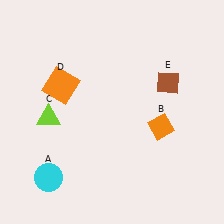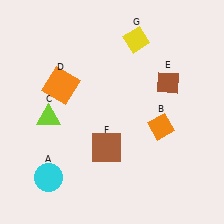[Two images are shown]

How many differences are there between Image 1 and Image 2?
There are 2 differences between the two images.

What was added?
A brown square (F), a yellow diamond (G) were added in Image 2.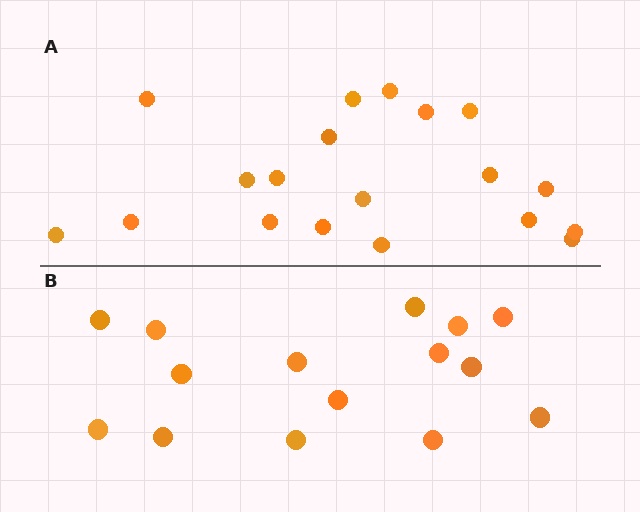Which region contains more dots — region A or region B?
Region A (the top region) has more dots.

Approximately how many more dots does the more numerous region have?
Region A has about 4 more dots than region B.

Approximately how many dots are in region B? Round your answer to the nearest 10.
About 20 dots. (The exact count is 15, which rounds to 20.)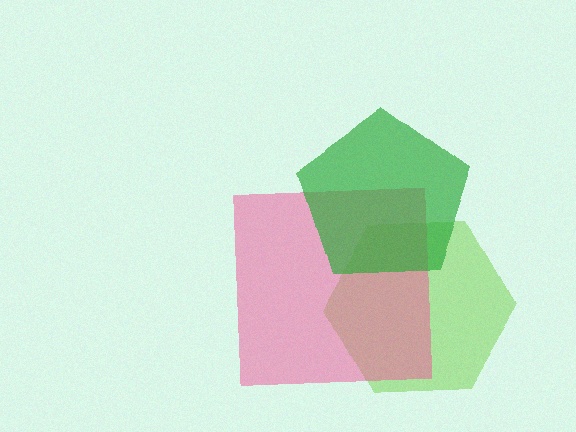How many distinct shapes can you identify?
There are 3 distinct shapes: a lime hexagon, a pink square, a green pentagon.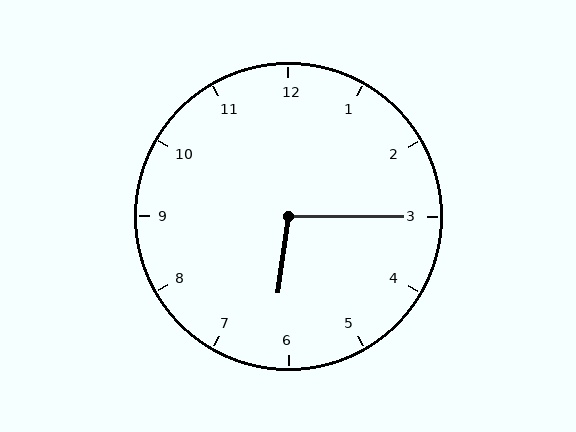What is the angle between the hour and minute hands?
Approximately 98 degrees.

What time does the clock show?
6:15.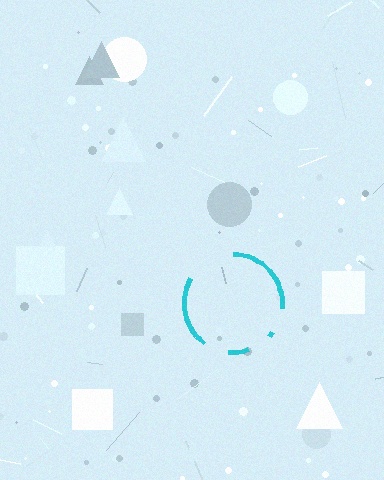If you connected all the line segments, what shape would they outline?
They would outline a circle.